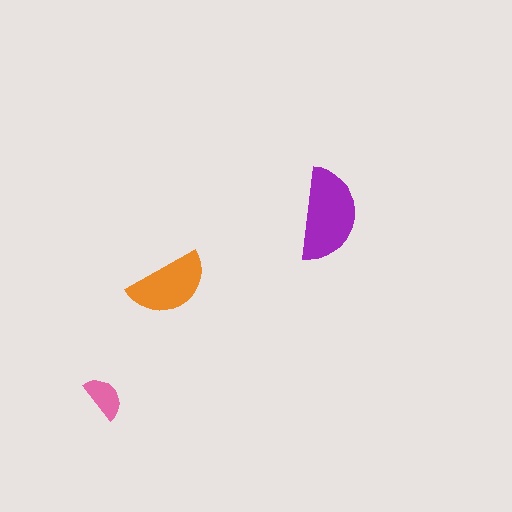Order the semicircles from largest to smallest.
the purple one, the orange one, the pink one.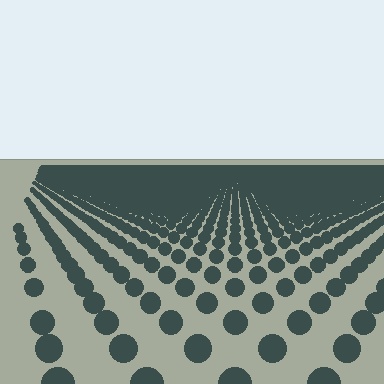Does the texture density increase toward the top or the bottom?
Density increases toward the top.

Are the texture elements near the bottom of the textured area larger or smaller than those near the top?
Larger. Near the bottom, elements are closer to the viewer and appear at a bigger on-screen size.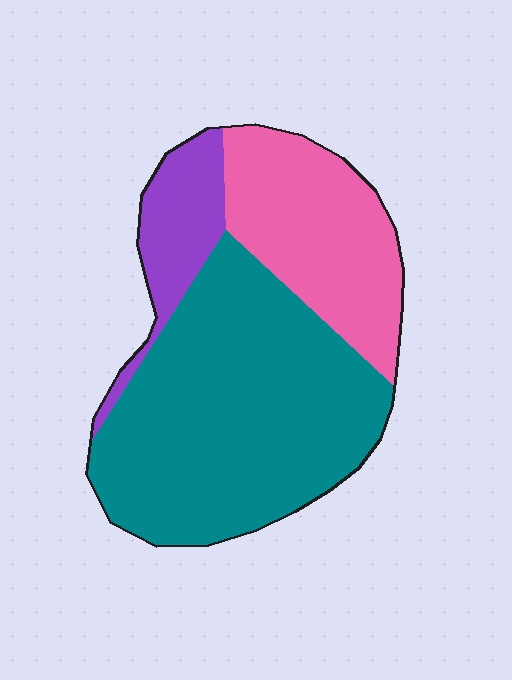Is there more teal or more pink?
Teal.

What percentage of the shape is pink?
Pink covers around 30% of the shape.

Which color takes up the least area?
Purple, at roughly 15%.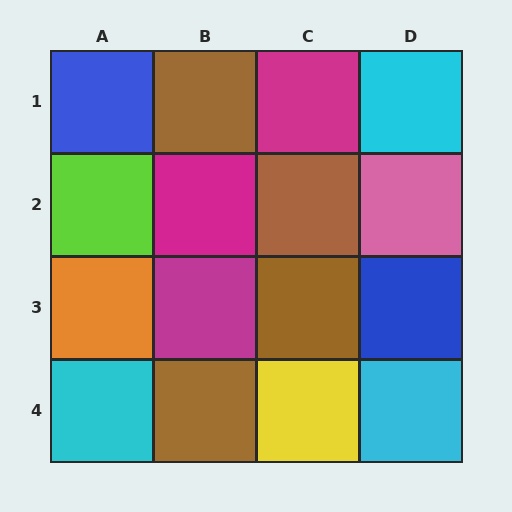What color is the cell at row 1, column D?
Cyan.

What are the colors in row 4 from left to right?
Cyan, brown, yellow, cyan.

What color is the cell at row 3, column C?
Brown.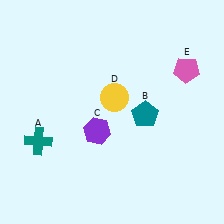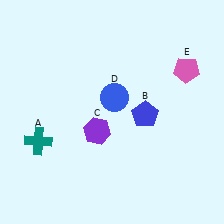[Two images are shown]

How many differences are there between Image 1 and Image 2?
There are 2 differences between the two images.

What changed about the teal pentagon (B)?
In Image 1, B is teal. In Image 2, it changed to blue.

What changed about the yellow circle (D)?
In Image 1, D is yellow. In Image 2, it changed to blue.